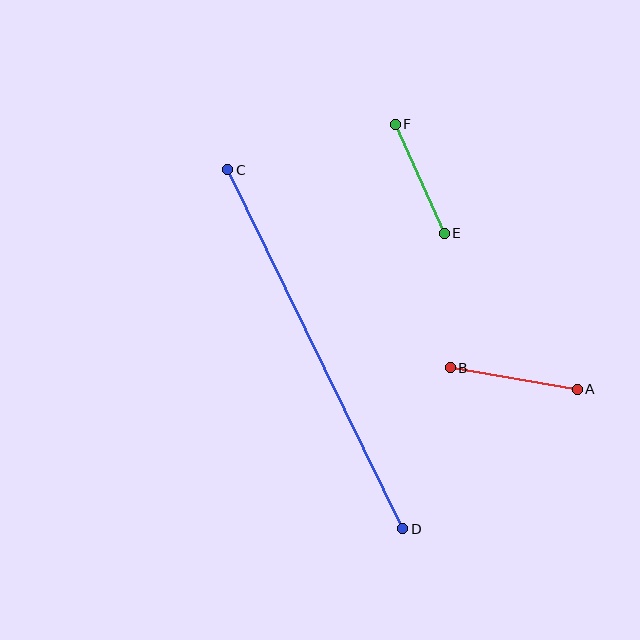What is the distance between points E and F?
The distance is approximately 120 pixels.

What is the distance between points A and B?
The distance is approximately 129 pixels.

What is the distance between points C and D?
The distance is approximately 399 pixels.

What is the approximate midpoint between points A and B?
The midpoint is at approximately (514, 379) pixels.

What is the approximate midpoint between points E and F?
The midpoint is at approximately (420, 179) pixels.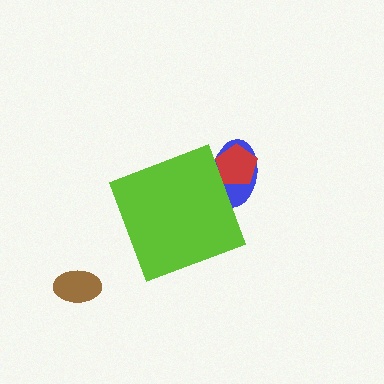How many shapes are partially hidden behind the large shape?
2 shapes are partially hidden.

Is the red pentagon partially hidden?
Yes, the red pentagon is partially hidden behind the lime diamond.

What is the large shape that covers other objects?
A lime diamond.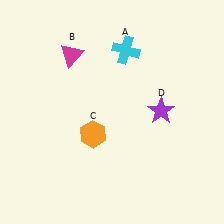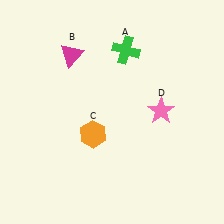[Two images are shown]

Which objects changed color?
A changed from cyan to green. D changed from purple to pink.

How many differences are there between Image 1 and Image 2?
There are 2 differences between the two images.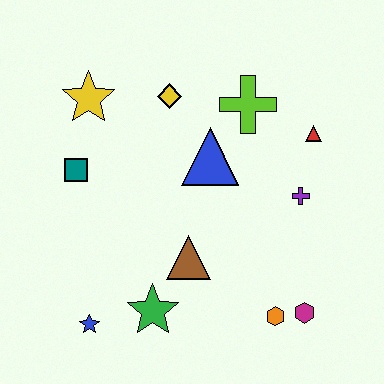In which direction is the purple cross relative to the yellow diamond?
The purple cross is to the right of the yellow diamond.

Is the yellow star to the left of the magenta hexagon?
Yes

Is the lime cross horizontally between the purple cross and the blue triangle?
Yes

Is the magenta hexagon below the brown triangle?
Yes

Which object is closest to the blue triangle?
The lime cross is closest to the blue triangle.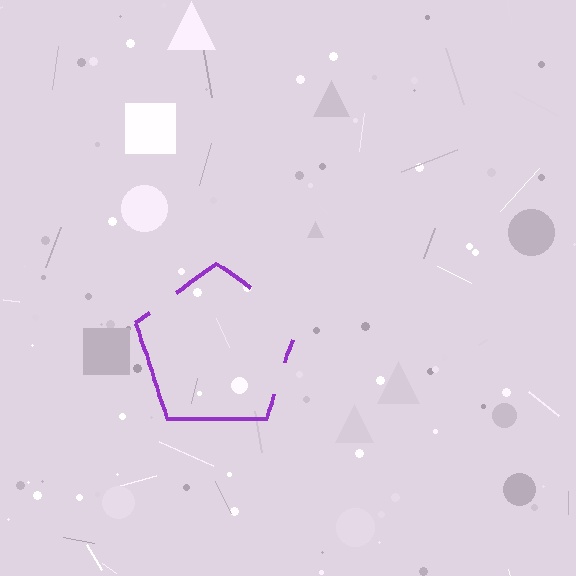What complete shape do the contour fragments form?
The contour fragments form a pentagon.